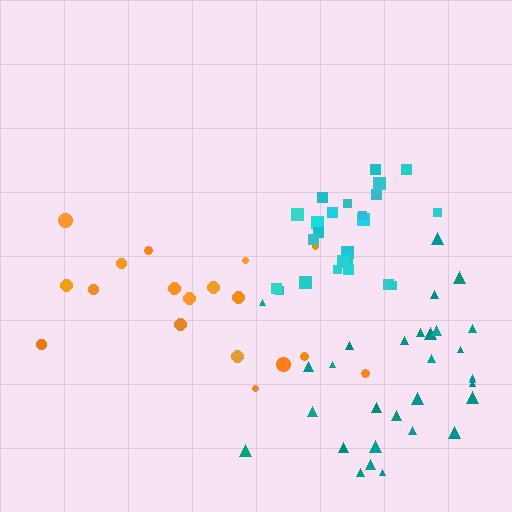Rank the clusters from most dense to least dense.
cyan, teal, orange.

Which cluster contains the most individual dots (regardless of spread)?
Teal (30).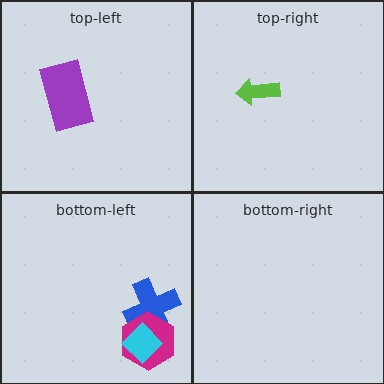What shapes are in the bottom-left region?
The blue cross, the magenta hexagon, the cyan diamond.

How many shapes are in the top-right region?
1.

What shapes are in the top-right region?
The lime arrow.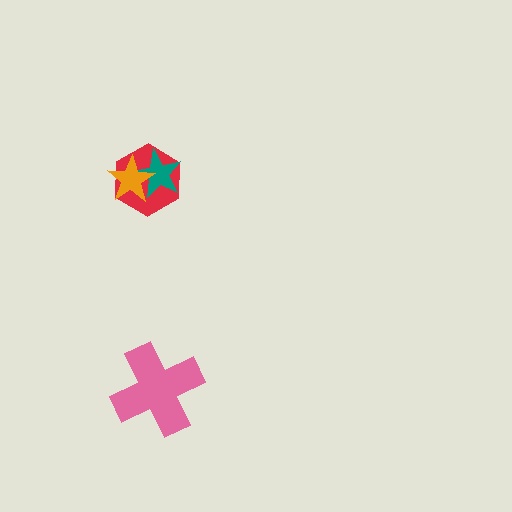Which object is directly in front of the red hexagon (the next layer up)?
The teal star is directly in front of the red hexagon.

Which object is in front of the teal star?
The orange star is in front of the teal star.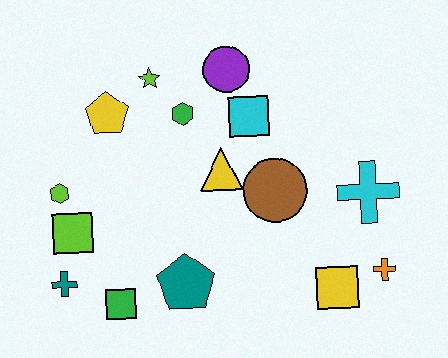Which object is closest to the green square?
The teal cross is closest to the green square.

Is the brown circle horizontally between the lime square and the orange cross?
Yes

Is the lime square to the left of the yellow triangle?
Yes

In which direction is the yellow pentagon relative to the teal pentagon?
The yellow pentagon is above the teal pentagon.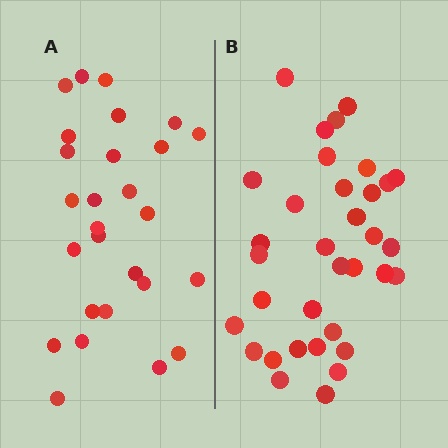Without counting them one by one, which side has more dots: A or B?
Region B (the right region) has more dots.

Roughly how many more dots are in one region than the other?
Region B has roughly 8 or so more dots than region A.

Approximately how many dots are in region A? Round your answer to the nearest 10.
About 30 dots. (The exact count is 27, which rounds to 30.)